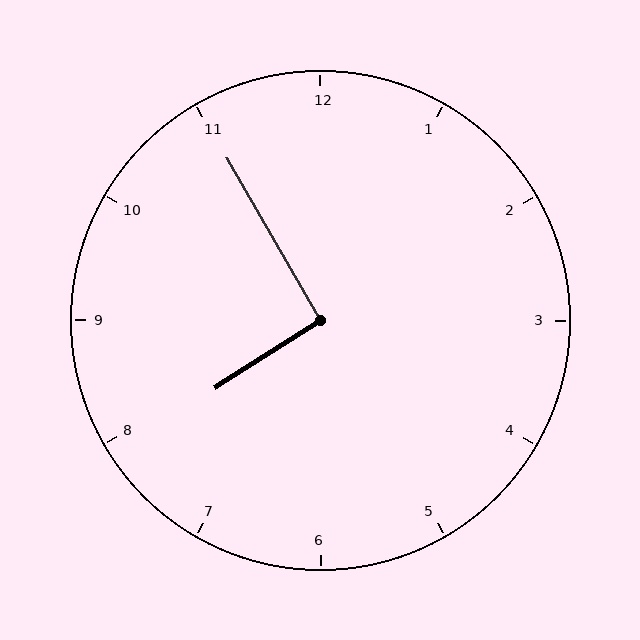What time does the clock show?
7:55.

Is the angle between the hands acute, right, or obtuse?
It is right.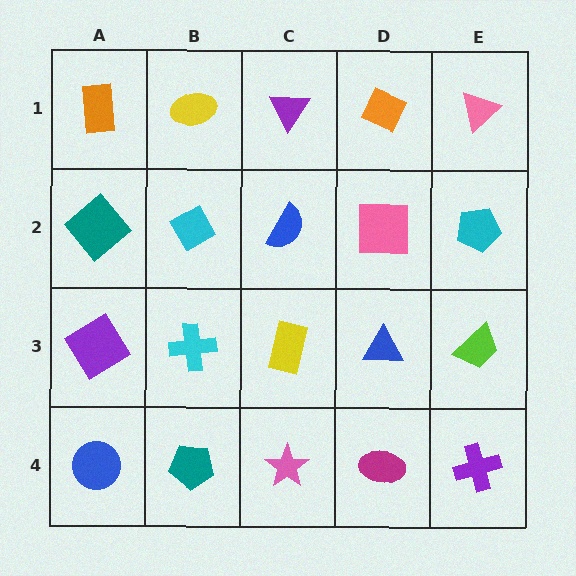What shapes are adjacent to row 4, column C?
A yellow rectangle (row 3, column C), a teal pentagon (row 4, column B), a magenta ellipse (row 4, column D).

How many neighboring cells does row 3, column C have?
4.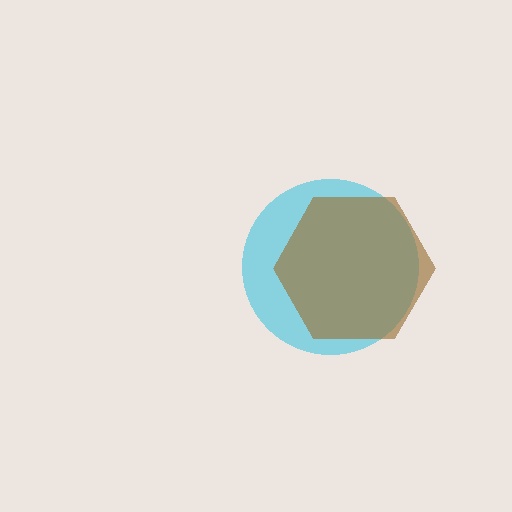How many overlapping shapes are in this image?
There are 2 overlapping shapes in the image.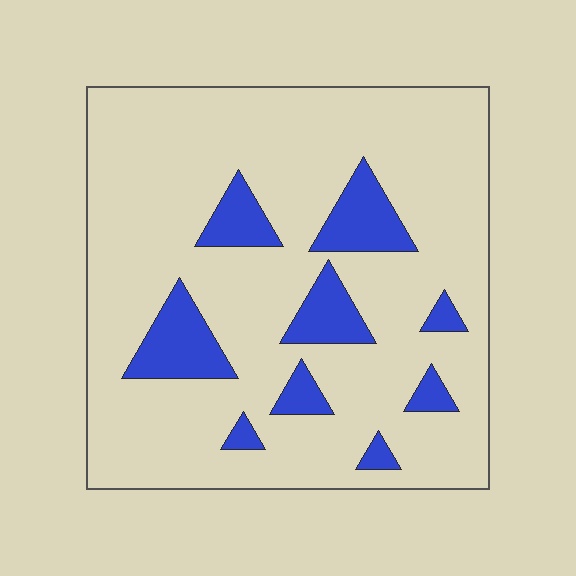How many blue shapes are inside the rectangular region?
9.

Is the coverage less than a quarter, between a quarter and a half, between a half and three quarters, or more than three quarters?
Less than a quarter.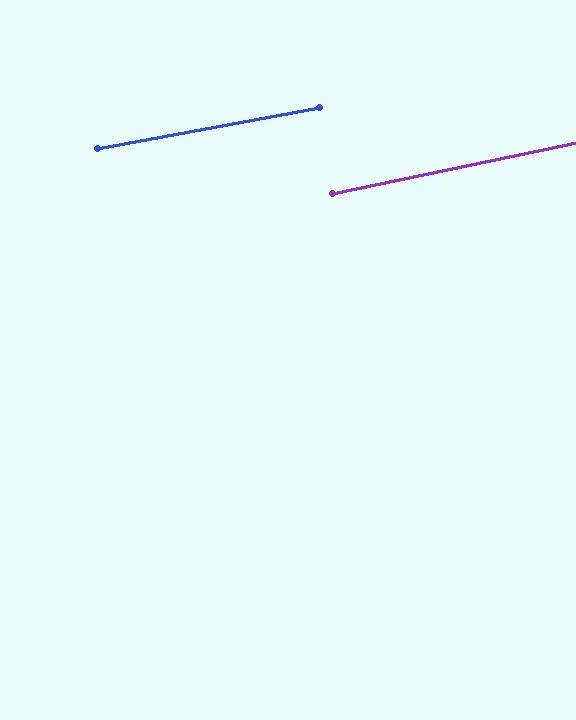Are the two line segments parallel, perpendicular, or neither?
Parallel — their directions differ by only 1.2°.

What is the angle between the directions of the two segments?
Approximately 1 degree.